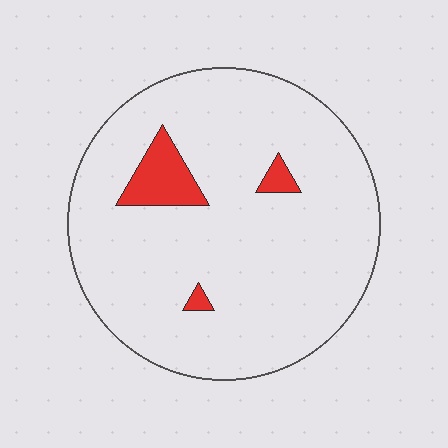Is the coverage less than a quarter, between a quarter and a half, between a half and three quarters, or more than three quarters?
Less than a quarter.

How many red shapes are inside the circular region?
3.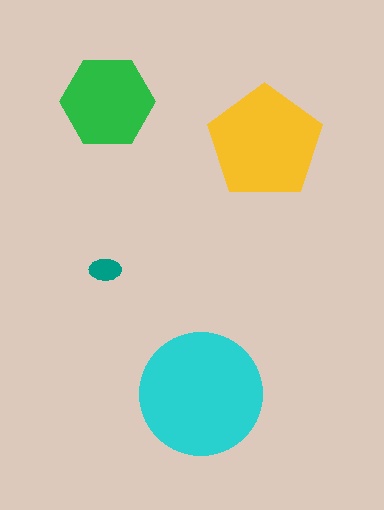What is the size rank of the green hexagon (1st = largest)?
3rd.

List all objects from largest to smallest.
The cyan circle, the yellow pentagon, the green hexagon, the teal ellipse.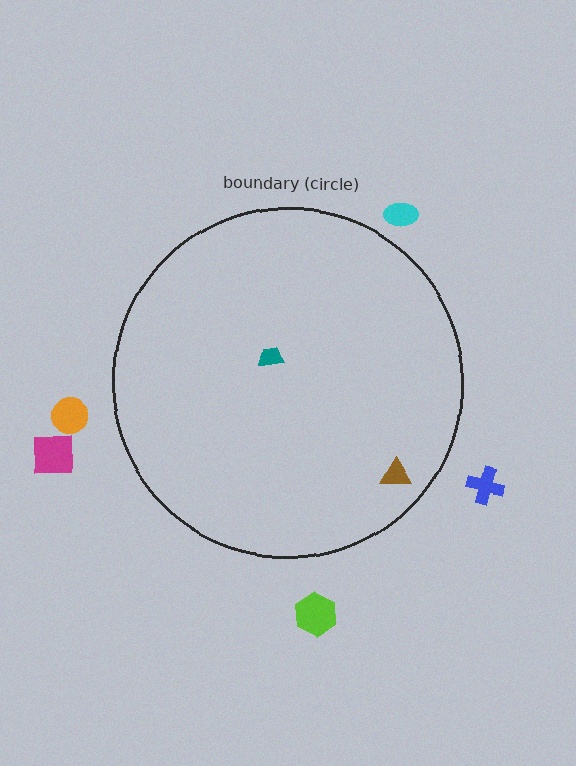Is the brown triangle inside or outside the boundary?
Inside.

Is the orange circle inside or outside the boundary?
Outside.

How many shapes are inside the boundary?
2 inside, 5 outside.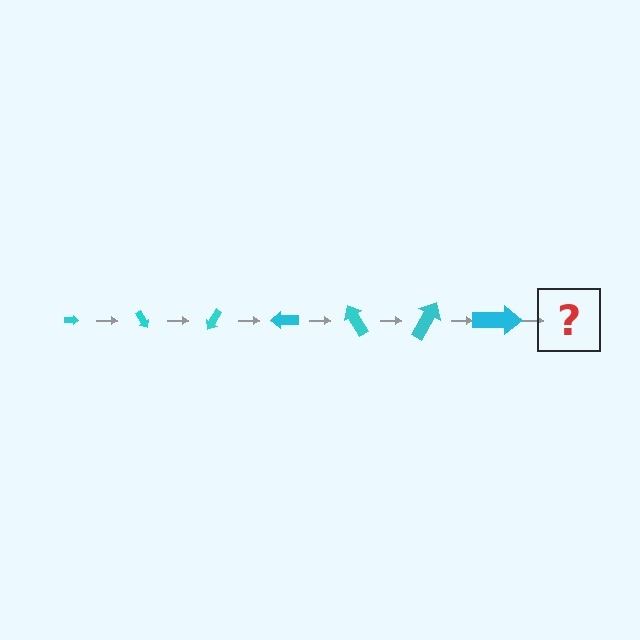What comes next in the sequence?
The next element should be an arrow, larger than the previous one and rotated 420 degrees from the start.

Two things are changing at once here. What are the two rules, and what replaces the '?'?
The two rules are that the arrow grows larger each step and it rotates 60 degrees each step. The '?' should be an arrow, larger than the previous one and rotated 420 degrees from the start.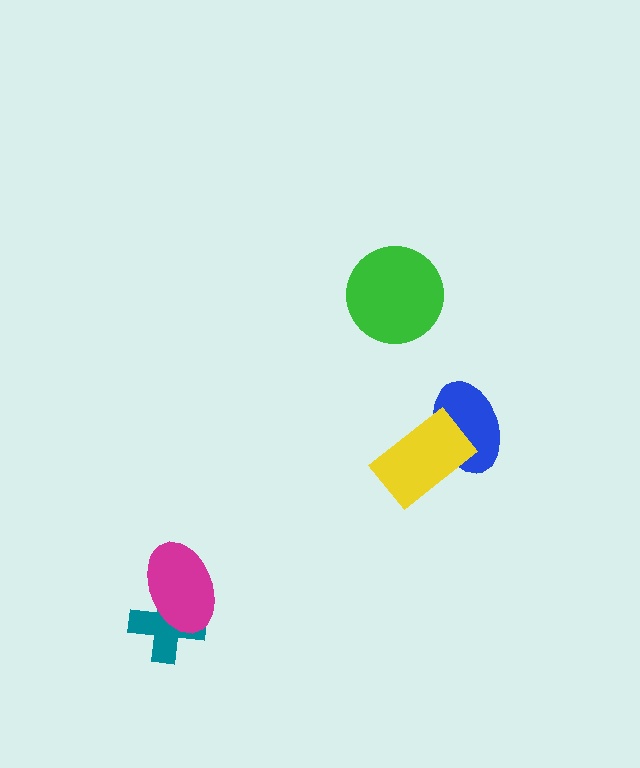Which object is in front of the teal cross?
The magenta ellipse is in front of the teal cross.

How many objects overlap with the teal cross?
1 object overlaps with the teal cross.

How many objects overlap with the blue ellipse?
1 object overlaps with the blue ellipse.